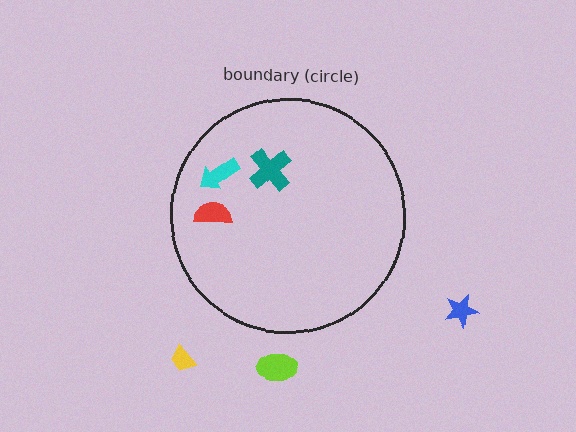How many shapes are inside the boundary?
3 inside, 3 outside.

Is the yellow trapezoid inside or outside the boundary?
Outside.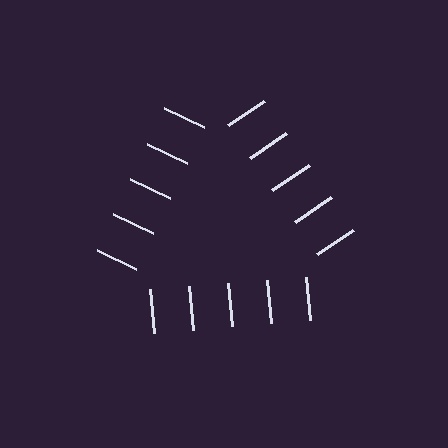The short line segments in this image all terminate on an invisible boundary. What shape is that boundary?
An illusory triangle — the line segments terminate on its edges but no continuous stroke is drawn.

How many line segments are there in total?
15 — 5 along each of the 3 edges.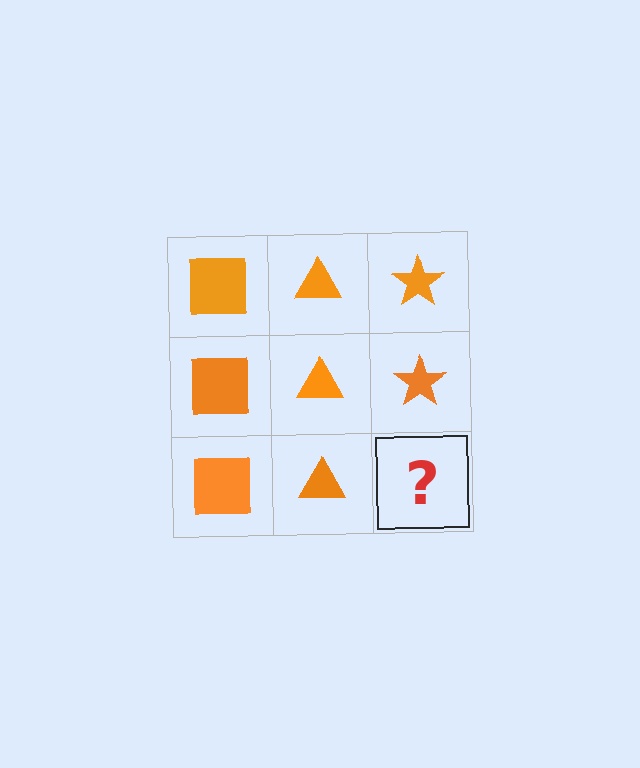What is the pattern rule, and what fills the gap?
The rule is that each column has a consistent shape. The gap should be filled with an orange star.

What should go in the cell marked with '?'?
The missing cell should contain an orange star.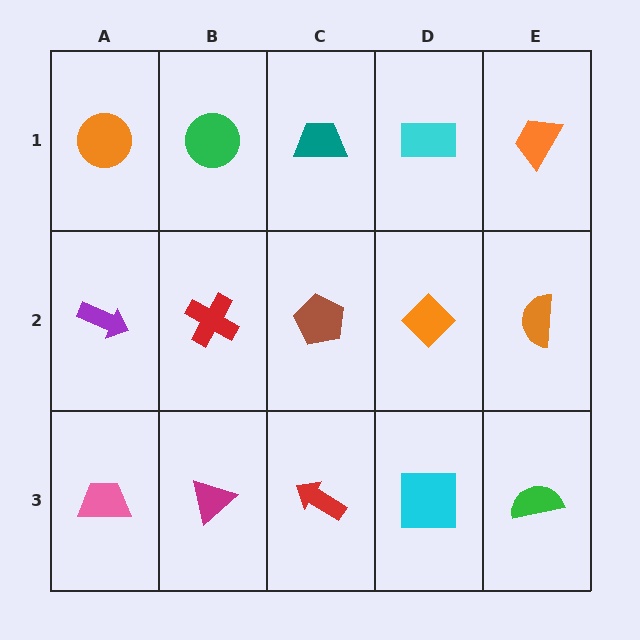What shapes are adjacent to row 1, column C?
A brown pentagon (row 2, column C), a green circle (row 1, column B), a cyan rectangle (row 1, column D).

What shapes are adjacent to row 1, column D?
An orange diamond (row 2, column D), a teal trapezoid (row 1, column C), an orange trapezoid (row 1, column E).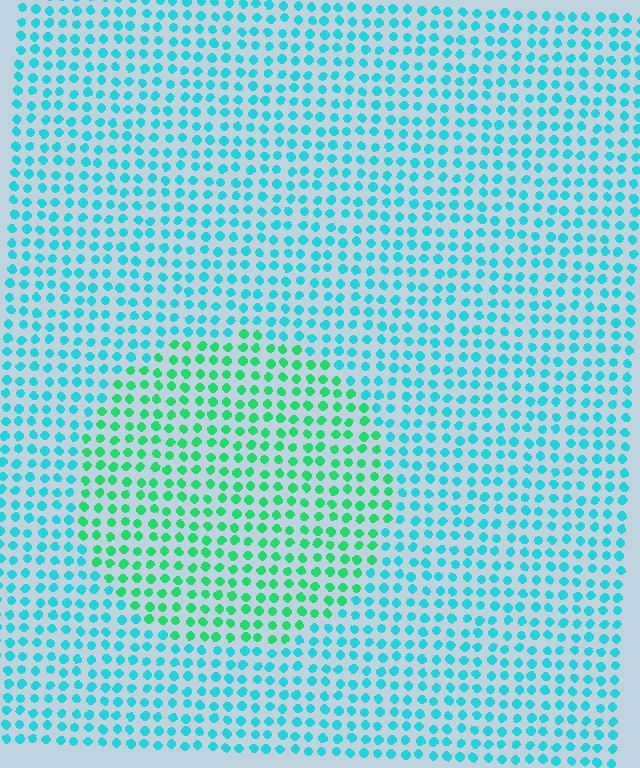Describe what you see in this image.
The image is filled with small cyan elements in a uniform arrangement. A circle-shaped region is visible where the elements are tinted to a slightly different hue, forming a subtle color boundary.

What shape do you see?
I see a circle.